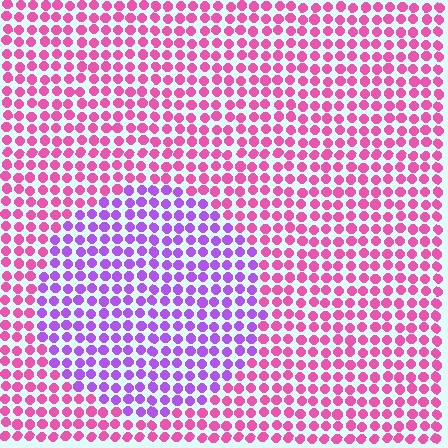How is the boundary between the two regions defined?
The boundary is defined purely by a slight shift in hue (about 47 degrees). Spacing, size, and orientation are identical on both sides.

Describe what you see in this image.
The image is filled with small pink elements in a uniform arrangement. A circle-shaped region is visible where the elements are tinted to a slightly different hue, forming a subtle color boundary.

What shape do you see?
I see a circle.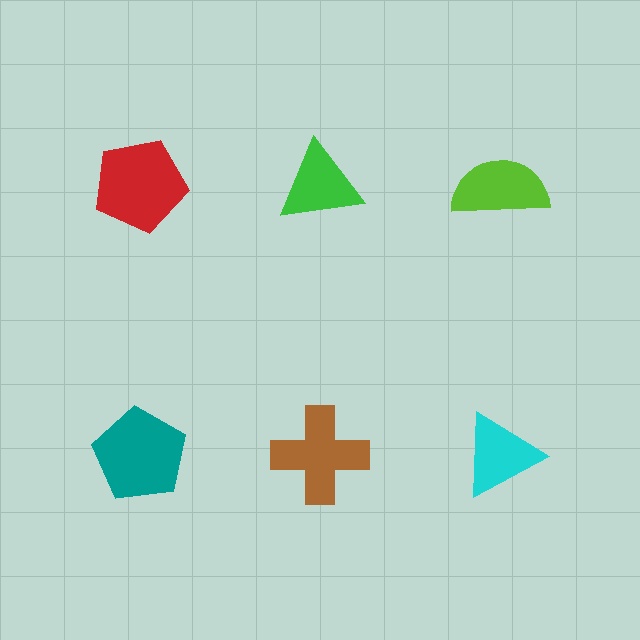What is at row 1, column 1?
A red pentagon.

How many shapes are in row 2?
3 shapes.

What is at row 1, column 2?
A green triangle.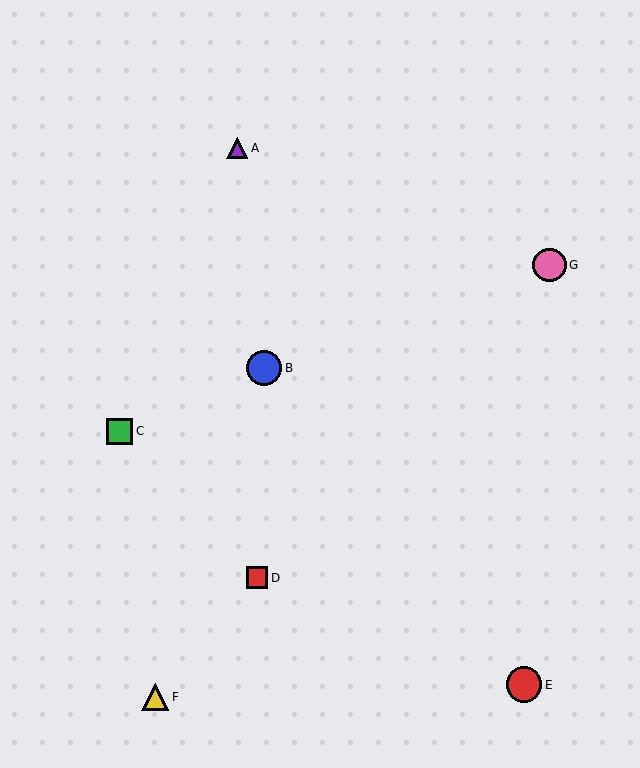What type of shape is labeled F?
Shape F is a yellow triangle.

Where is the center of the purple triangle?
The center of the purple triangle is at (237, 148).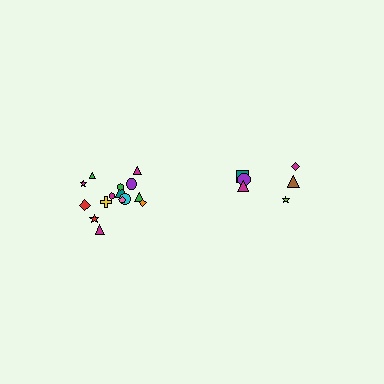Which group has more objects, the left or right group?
The left group.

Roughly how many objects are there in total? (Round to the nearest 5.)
Roughly 20 objects in total.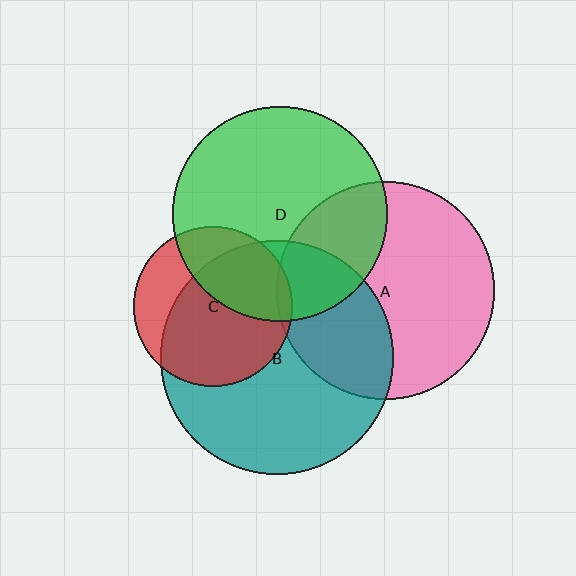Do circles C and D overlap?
Yes.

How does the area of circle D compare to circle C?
Approximately 1.8 times.